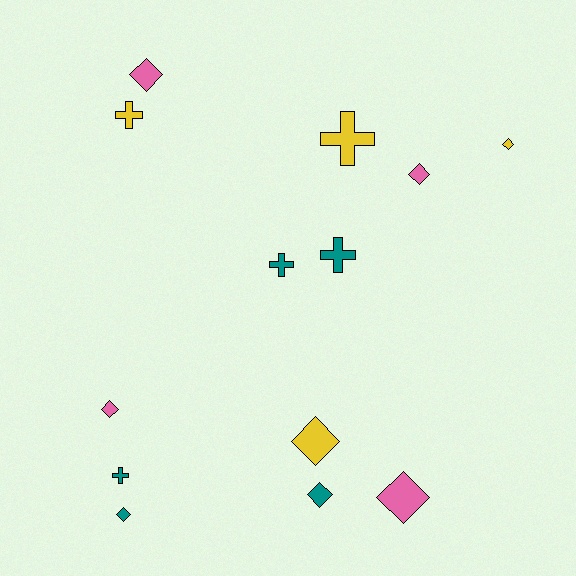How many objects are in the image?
There are 13 objects.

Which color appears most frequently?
Teal, with 5 objects.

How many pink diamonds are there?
There are 4 pink diamonds.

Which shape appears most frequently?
Diamond, with 8 objects.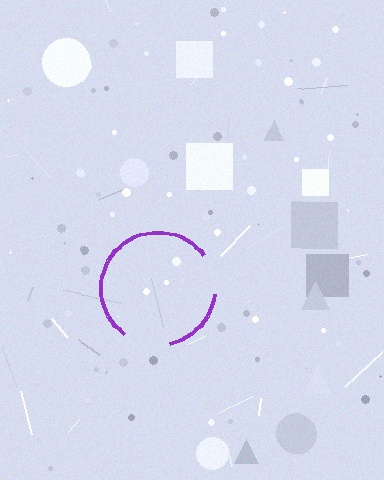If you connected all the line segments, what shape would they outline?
They would outline a circle.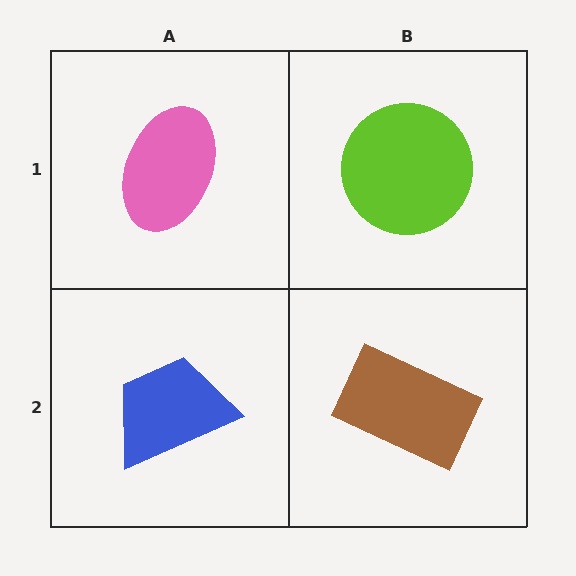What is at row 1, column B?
A lime circle.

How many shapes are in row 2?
2 shapes.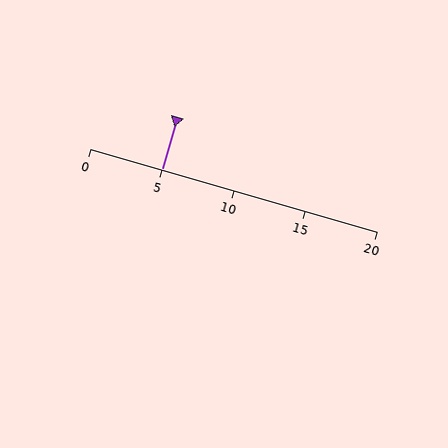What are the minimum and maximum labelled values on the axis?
The axis runs from 0 to 20.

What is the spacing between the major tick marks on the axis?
The major ticks are spaced 5 apart.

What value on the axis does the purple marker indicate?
The marker indicates approximately 5.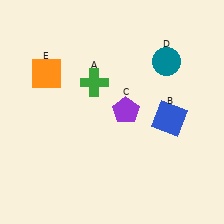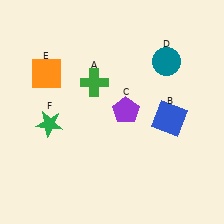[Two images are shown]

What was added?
A green star (F) was added in Image 2.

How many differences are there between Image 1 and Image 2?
There is 1 difference between the two images.